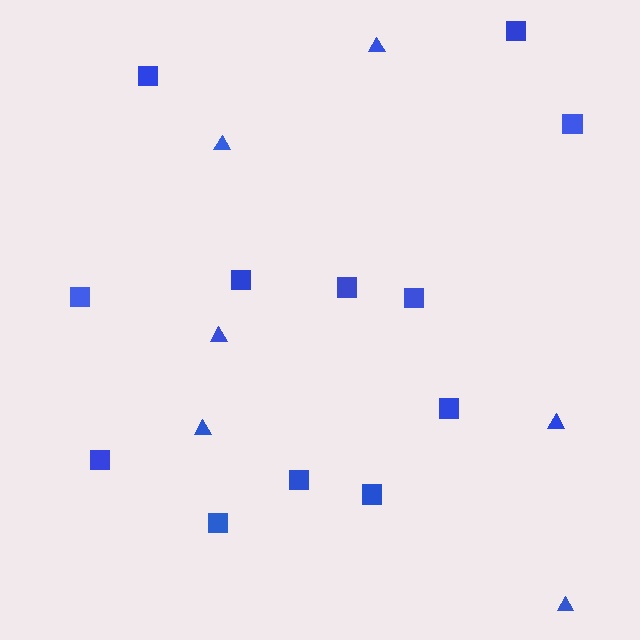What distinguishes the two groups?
There are 2 groups: one group of squares (12) and one group of triangles (6).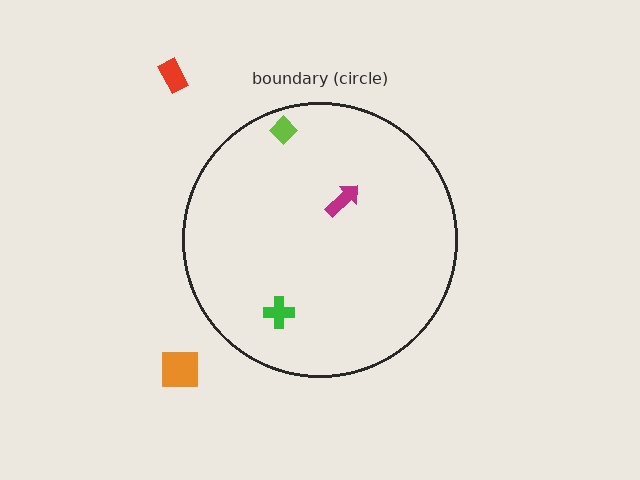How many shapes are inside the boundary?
3 inside, 2 outside.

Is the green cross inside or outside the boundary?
Inside.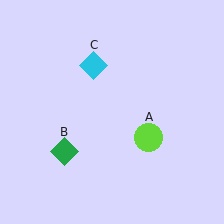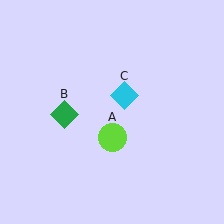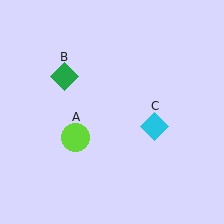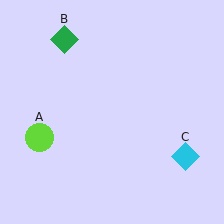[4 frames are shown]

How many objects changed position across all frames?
3 objects changed position: lime circle (object A), green diamond (object B), cyan diamond (object C).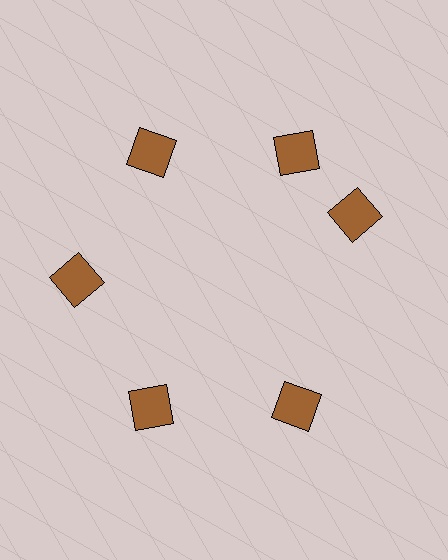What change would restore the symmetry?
The symmetry would be restored by rotating it back into even spacing with its neighbors so that all 6 squares sit at equal angles and equal distance from the center.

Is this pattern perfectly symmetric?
No. The 6 brown squares are arranged in a ring, but one element near the 3 o'clock position is rotated out of alignment along the ring, breaking the 6-fold rotational symmetry.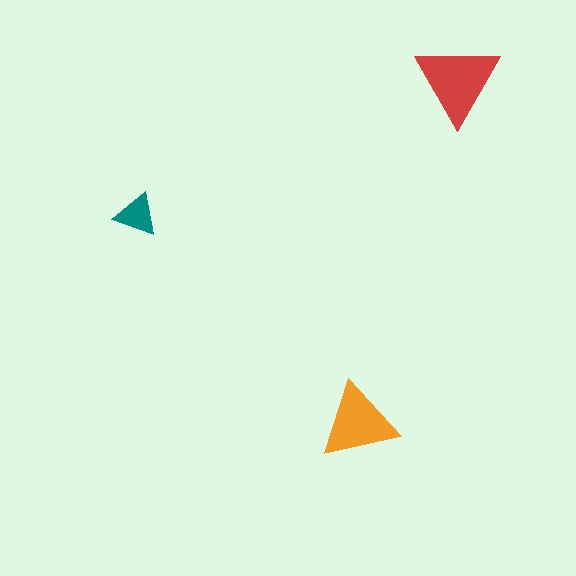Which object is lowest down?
The orange triangle is bottommost.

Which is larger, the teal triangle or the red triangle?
The red one.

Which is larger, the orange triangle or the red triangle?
The red one.